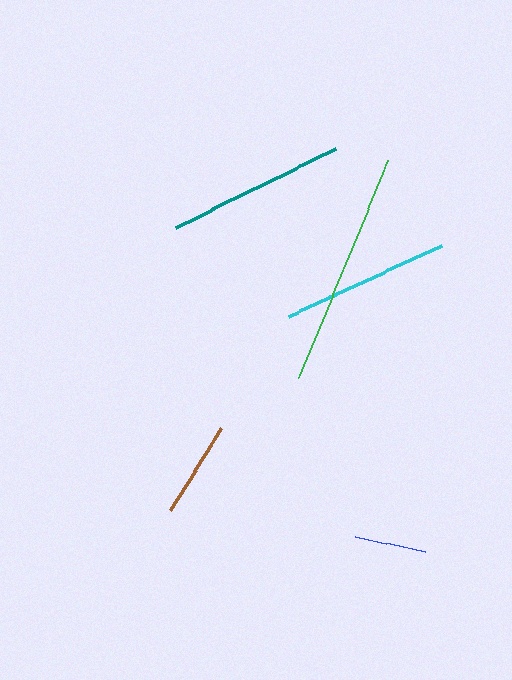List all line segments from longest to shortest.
From longest to shortest: green, teal, cyan, brown, blue.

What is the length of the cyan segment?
The cyan segment is approximately 169 pixels long.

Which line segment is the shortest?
The blue line is the shortest at approximately 72 pixels.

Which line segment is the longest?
The green line is the longest at approximately 234 pixels.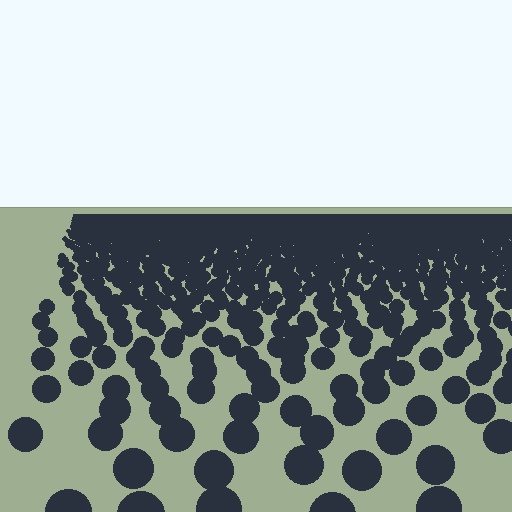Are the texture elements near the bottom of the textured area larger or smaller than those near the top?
Larger. Near the bottom, elements are closer to the viewer and appear at a bigger on-screen size.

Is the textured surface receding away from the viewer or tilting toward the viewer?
The surface is receding away from the viewer. Texture elements get smaller and denser toward the top.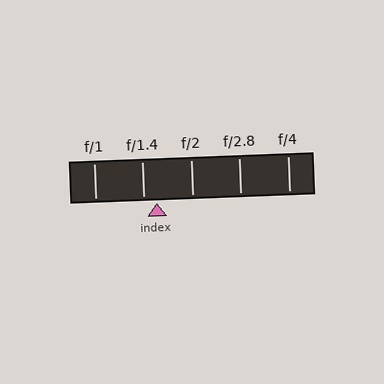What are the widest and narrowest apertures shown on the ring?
The widest aperture shown is f/1 and the narrowest is f/4.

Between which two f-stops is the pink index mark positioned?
The index mark is between f/1.4 and f/2.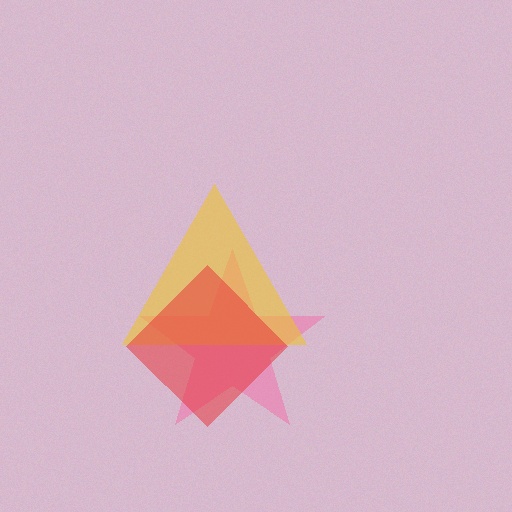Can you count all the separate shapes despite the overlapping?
Yes, there are 3 separate shapes.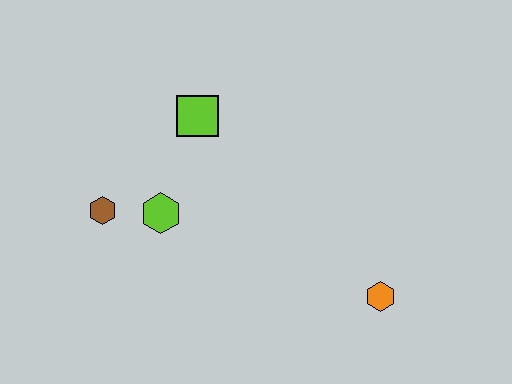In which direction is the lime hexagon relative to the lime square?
The lime hexagon is below the lime square.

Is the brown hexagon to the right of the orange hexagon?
No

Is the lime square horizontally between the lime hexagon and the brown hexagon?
No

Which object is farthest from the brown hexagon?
The orange hexagon is farthest from the brown hexagon.